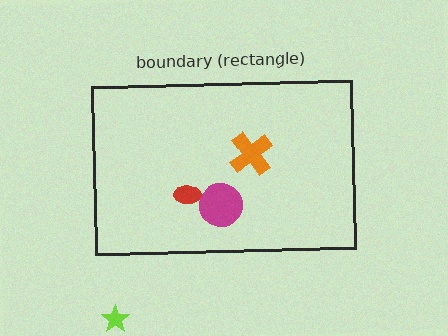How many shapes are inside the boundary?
3 inside, 1 outside.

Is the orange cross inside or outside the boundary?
Inside.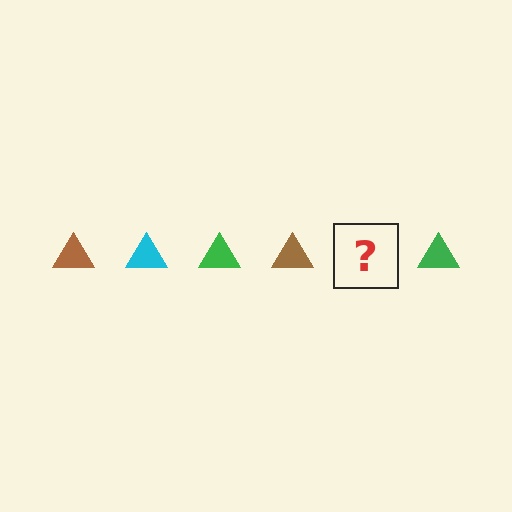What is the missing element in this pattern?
The missing element is a cyan triangle.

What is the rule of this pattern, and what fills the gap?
The rule is that the pattern cycles through brown, cyan, green triangles. The gap should be filled with a cyan triangle.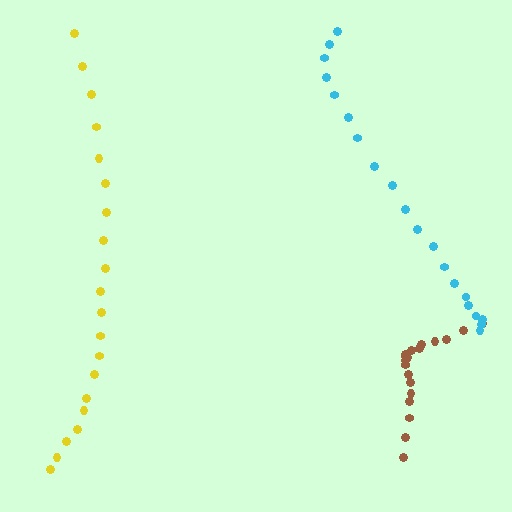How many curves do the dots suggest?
There are 3 distinct paths.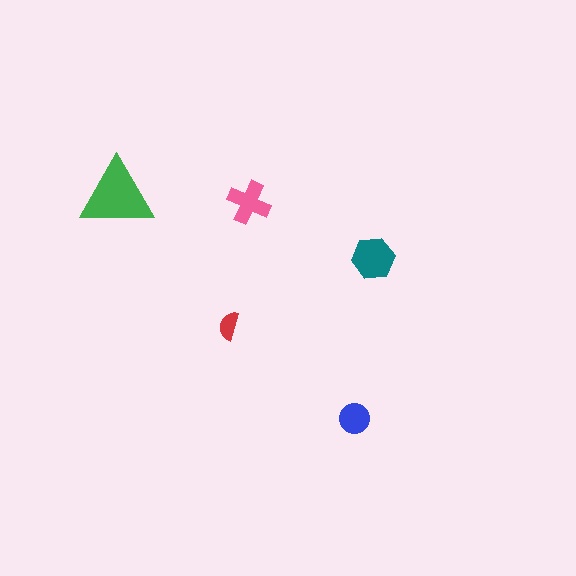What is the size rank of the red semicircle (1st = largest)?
5th.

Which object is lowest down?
The blue circle is bottommost.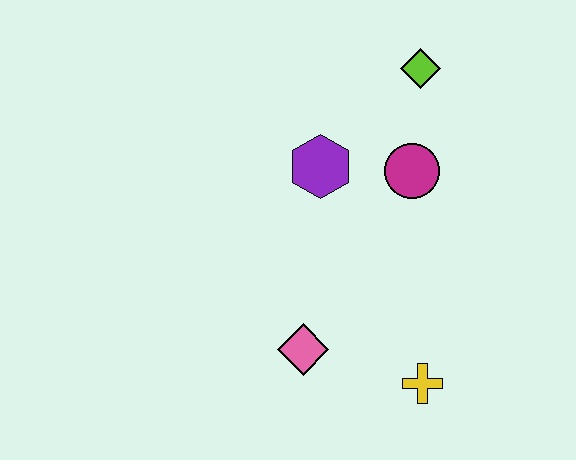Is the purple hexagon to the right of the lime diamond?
No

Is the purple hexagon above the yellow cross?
Yes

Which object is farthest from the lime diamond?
The yellow cross is farthest from the lime diamond.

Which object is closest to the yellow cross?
The pink diamond is closest to the yellow cross.